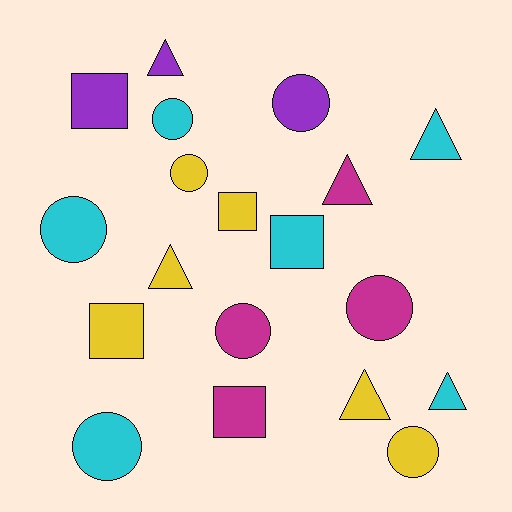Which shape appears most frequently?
Circle, with 8 objects.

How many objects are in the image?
There are 19 objects.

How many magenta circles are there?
There are 2 magenta circles.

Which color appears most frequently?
Cyan, with 6 objects.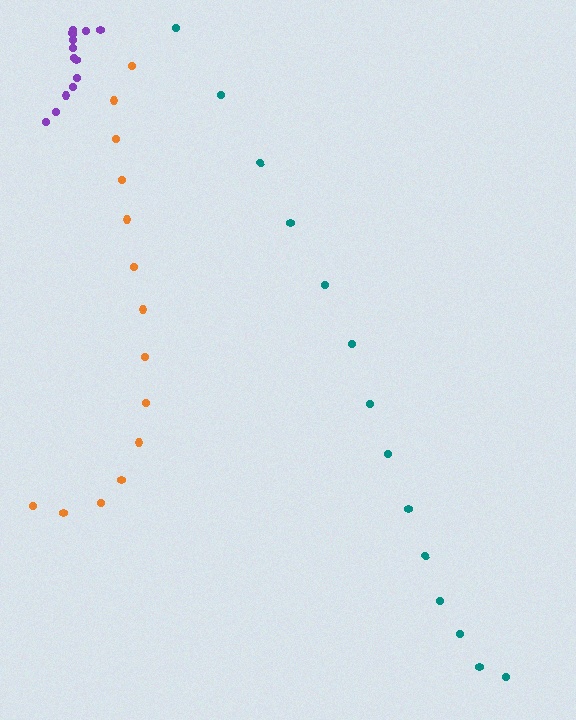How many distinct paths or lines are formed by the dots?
There are 3 distinct paths.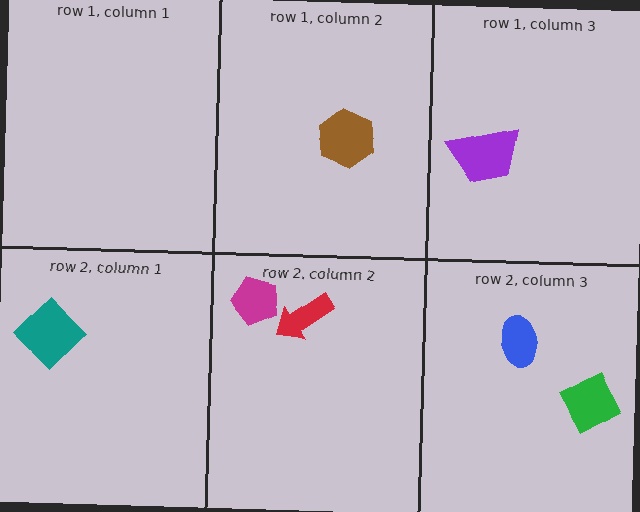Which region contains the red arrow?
The row 2, column 2 region.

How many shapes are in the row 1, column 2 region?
1.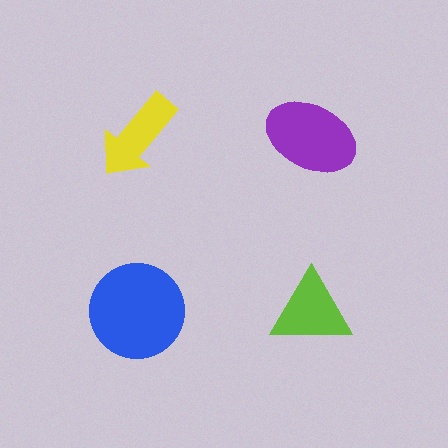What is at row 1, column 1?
A yellow arrow.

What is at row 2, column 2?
A lime triangle.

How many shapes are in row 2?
2 shapes.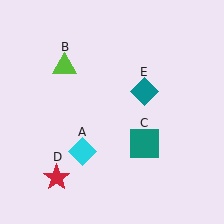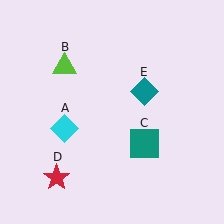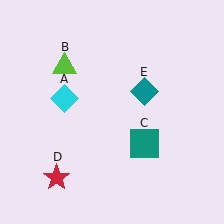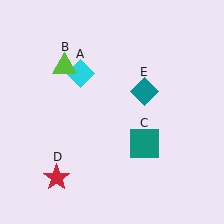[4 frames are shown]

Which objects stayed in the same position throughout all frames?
Lime triangle (object B) and teal square (object C) and red star (object D) and teal diamond (object E) remained stationary.